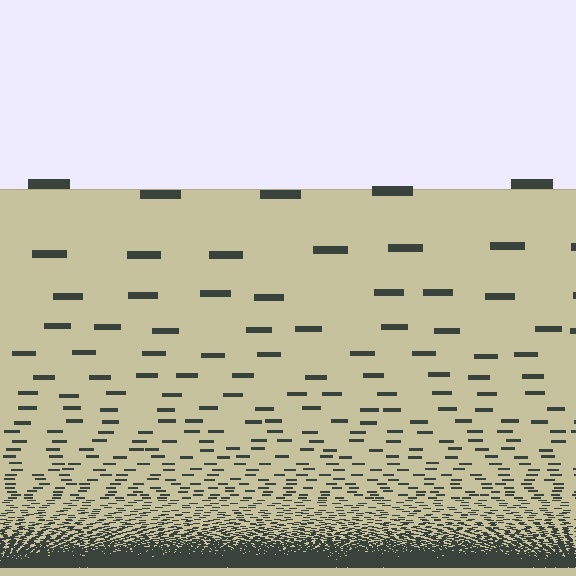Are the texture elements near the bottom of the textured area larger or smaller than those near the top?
Smaller. The gradient is inverted — elements near the bottom are smaller and denser.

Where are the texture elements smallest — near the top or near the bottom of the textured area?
Near the bottom.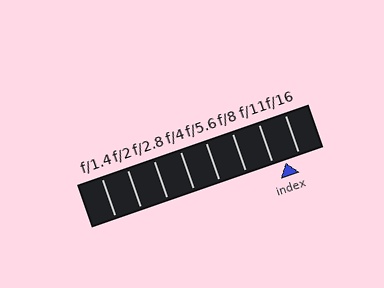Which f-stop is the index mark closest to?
The index mark is closest to f/11.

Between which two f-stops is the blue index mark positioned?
The index mark is between f/11 and f/16.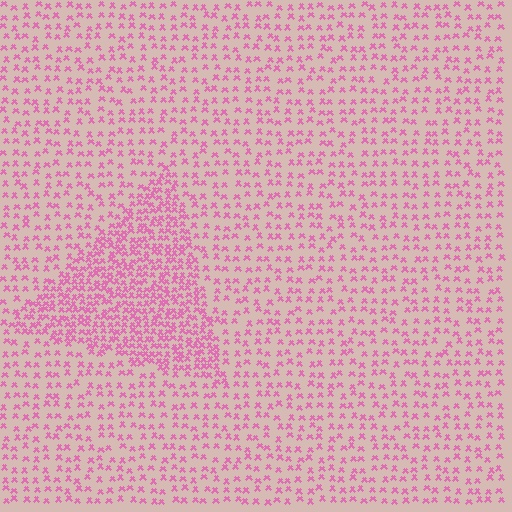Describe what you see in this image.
The image contains small pink elements arranged at two different densities. A triangle-shaped region is visible where the elements are more densely packed than the surrounding area.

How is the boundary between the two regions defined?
The boundary is defined by a change in element density (approximately 2.2x ratio). All elements are the same color, size, and shape.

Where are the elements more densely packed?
The elements are more densely packed inside the triangle boundary.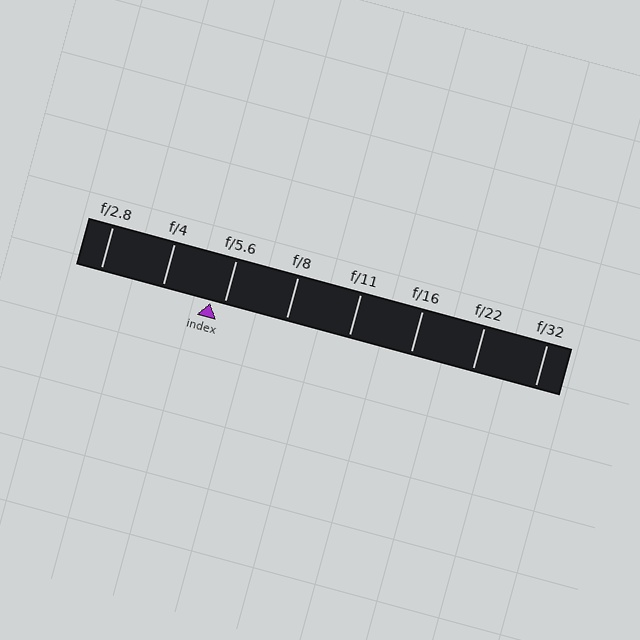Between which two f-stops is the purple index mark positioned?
The index mark is between f/4 and f/5.6.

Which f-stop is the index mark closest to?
The index mark is closest to f/5.6.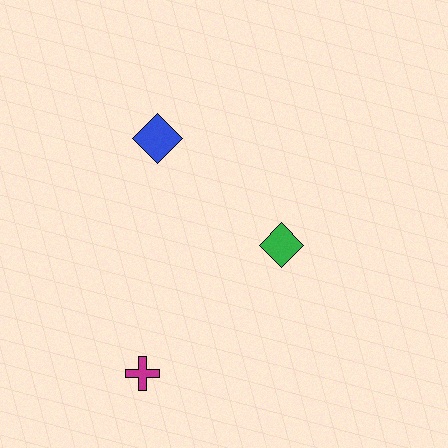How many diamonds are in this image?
There are 2 diamonds.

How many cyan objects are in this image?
There are no cyan objects.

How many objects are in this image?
There are 3 objects.